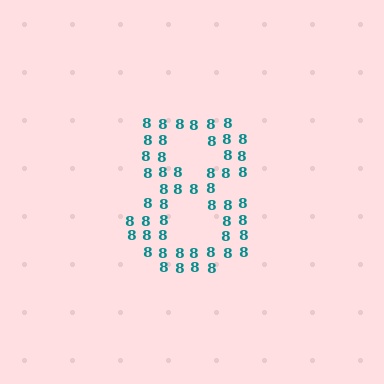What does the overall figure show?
The overall figure shows the digit 8.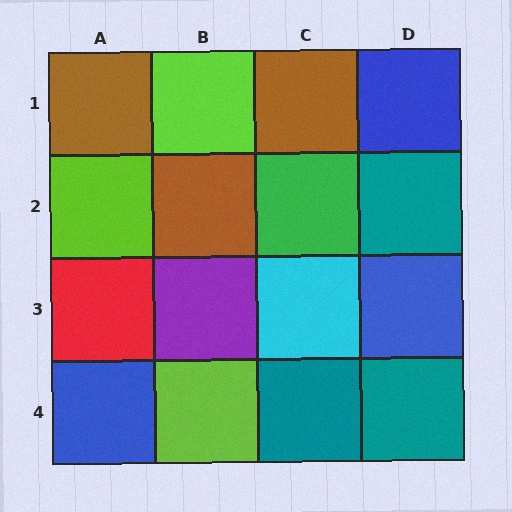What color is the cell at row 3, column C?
Cyan.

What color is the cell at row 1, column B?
Lime.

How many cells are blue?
3 cells are blue.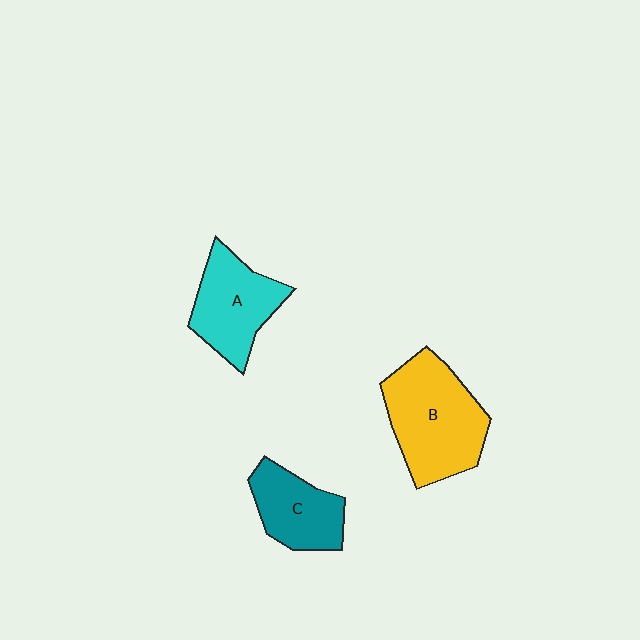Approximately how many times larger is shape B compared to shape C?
Approximately 1.6 times.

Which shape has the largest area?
Shape B (yellow).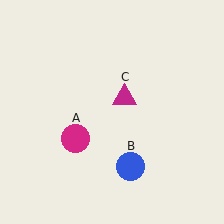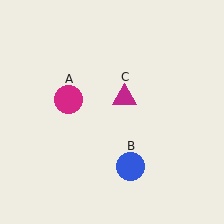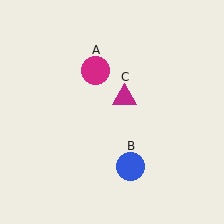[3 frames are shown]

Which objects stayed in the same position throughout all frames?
Blue circle (object B) and magenta triangle (object C) remained stationary.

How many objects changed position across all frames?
1 object changed position: magenta circle (object A).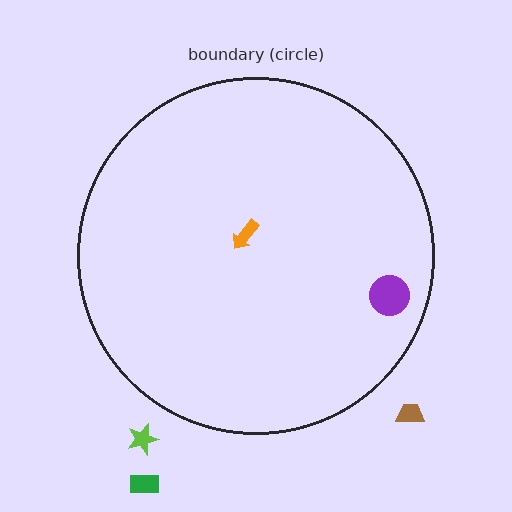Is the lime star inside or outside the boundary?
Outside.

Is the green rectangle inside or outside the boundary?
Outside.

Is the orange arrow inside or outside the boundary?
Inside.